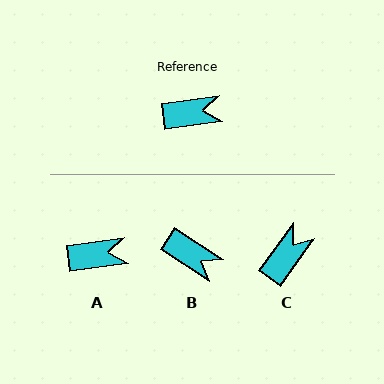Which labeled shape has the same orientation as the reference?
A.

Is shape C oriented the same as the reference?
No, it is off by about 46 degrees.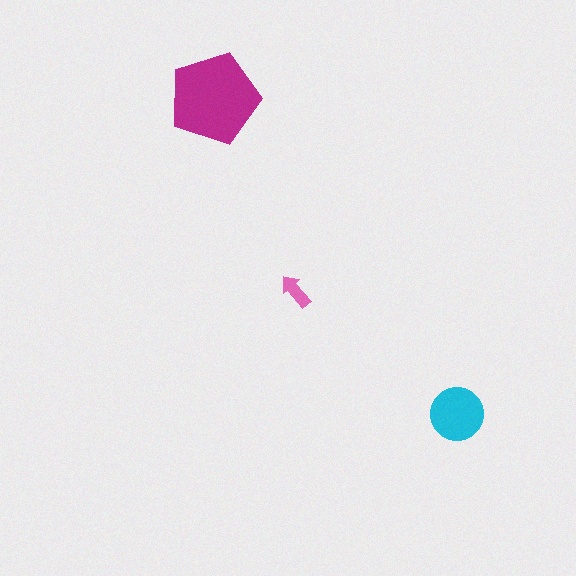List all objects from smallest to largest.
The pink arrow, the cyan circle, the magenta pentagon.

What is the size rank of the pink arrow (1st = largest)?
3rd.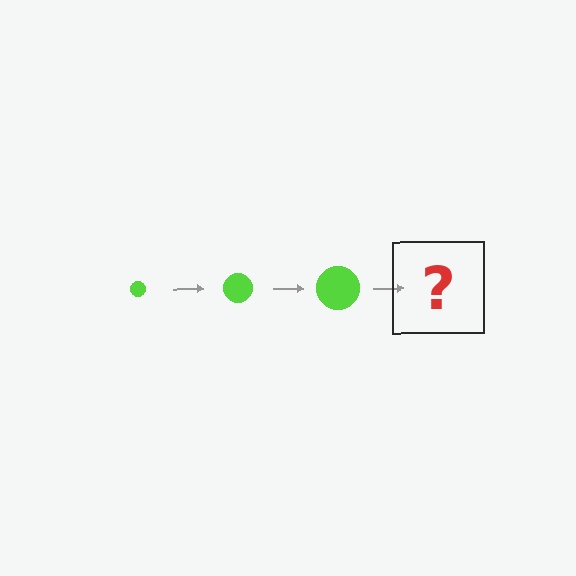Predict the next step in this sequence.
The next step is a lime circle, larger than the previous one.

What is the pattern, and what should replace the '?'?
The pattern is that the circle gets progressively larger each step. The '?' should be a lime circle, larger than the previous one.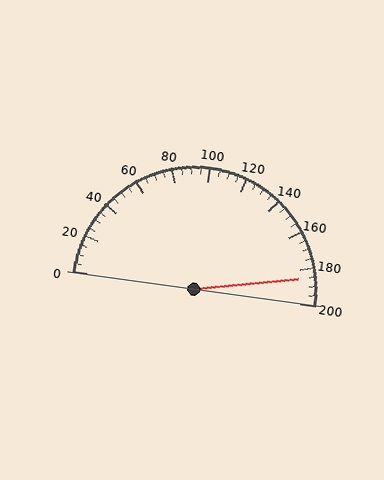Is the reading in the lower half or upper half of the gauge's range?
The reading is in the upper half of the range (0 to 200).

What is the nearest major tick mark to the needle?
The nearest major tick mark is 180.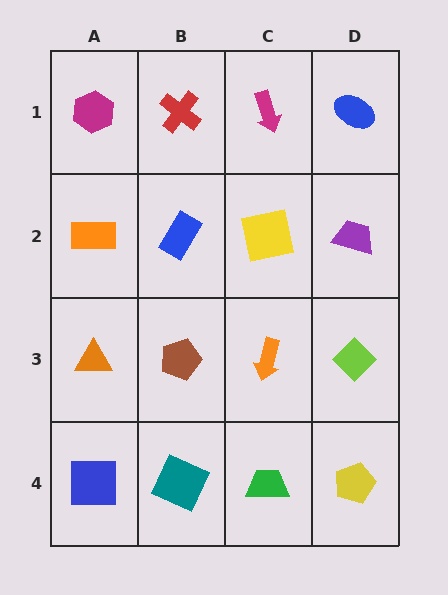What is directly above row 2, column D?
A blue ellipse.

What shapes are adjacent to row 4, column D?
A lime diamond (row 3, column D), a green trapezoid (row 4, column C).